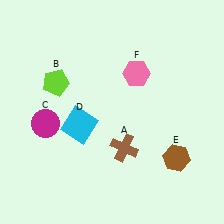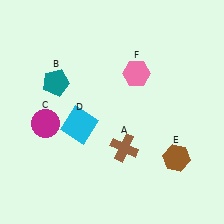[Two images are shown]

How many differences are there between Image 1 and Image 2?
There is 1 difference between the two images.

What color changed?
The pentagon (B) changed from lime in Image 1 to teal in Image 2.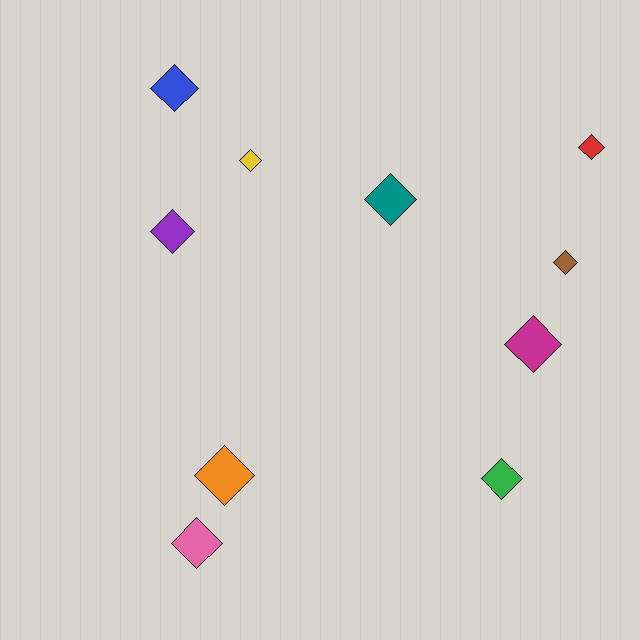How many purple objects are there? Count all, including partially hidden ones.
There is 1 purple object.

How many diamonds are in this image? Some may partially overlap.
There are 10 diamonds.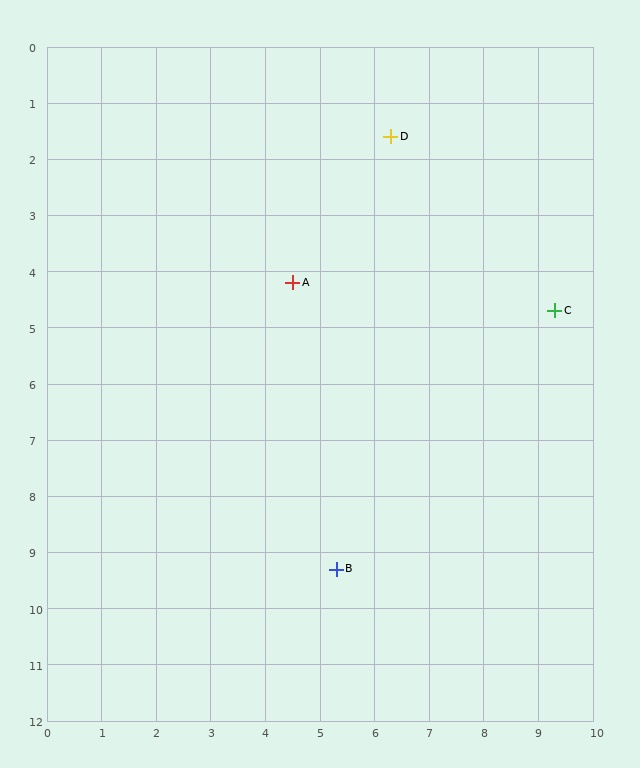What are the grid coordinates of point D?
Point D is at approximately (6.3, 1.6).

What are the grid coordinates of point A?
Point A is at approximately (4.5, 4.2).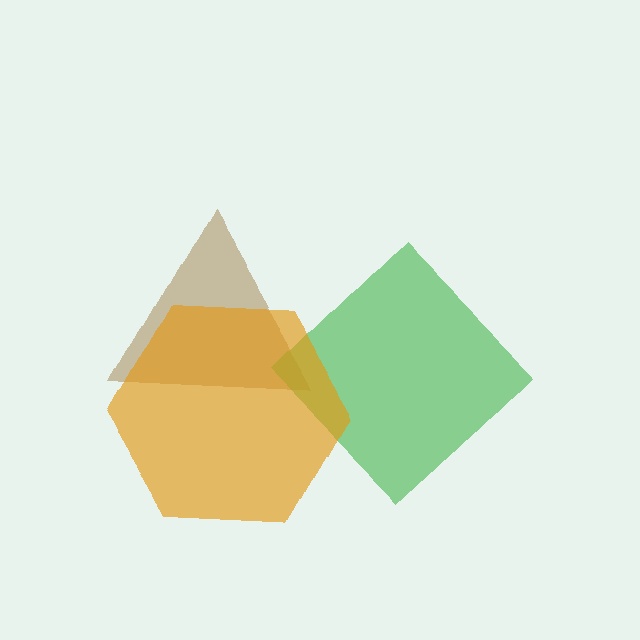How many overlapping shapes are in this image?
There are 3 overlapping shapes in the image.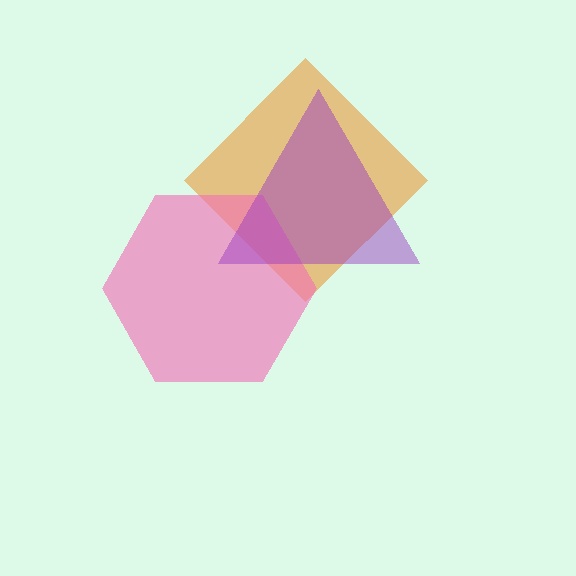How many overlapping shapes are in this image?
There are 3 overlapping shapes in the image.